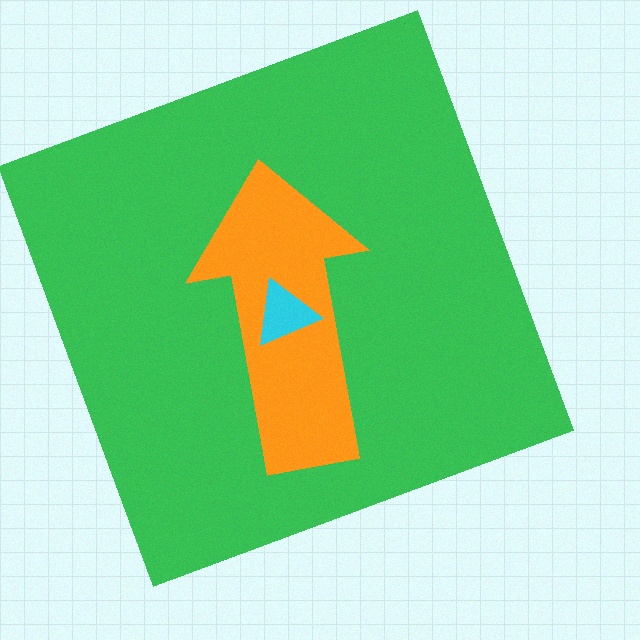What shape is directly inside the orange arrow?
The cyan triangle.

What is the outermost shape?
The green square.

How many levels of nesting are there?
3.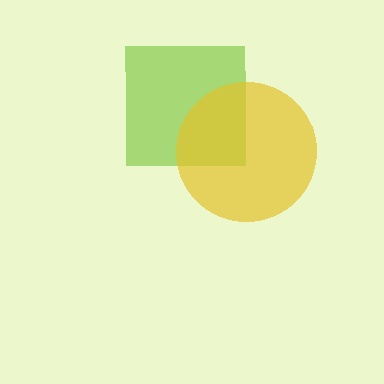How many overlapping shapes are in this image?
There are 2 overlapping shapes in the image.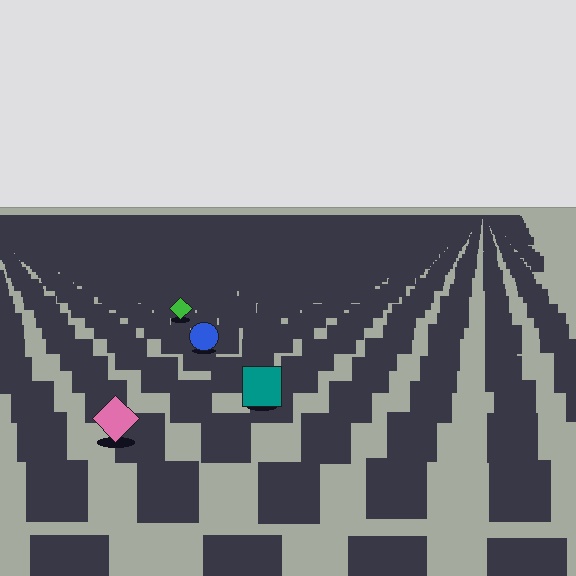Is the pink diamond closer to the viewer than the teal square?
Yes. The pink diamond is closer — you can tell from the texture gradient: the ground texture is coarser near it.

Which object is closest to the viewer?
The pink diamond is closest. The texture marks near it are larger and more spread out.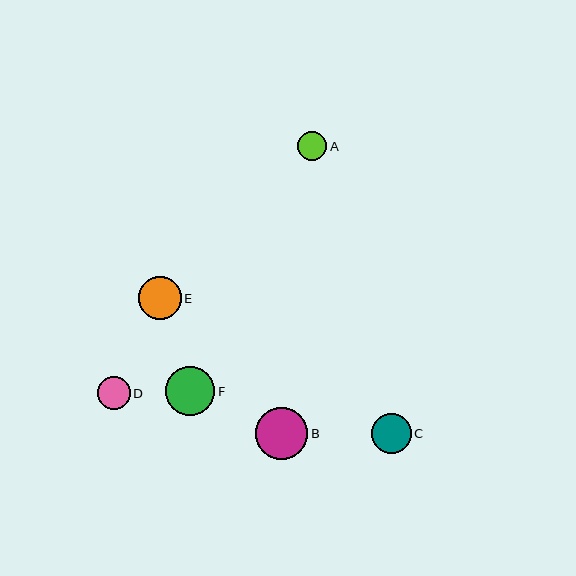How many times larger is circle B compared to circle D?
Circle B is approximately 1.6 times the size of circle D.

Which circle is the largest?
Circle B is the largest with a size of approximately 52 pixels.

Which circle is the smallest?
Circle A is the smallest with a size of approximately 30 pixels.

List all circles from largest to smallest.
From largest to smallest: B, F, E, C, D, A.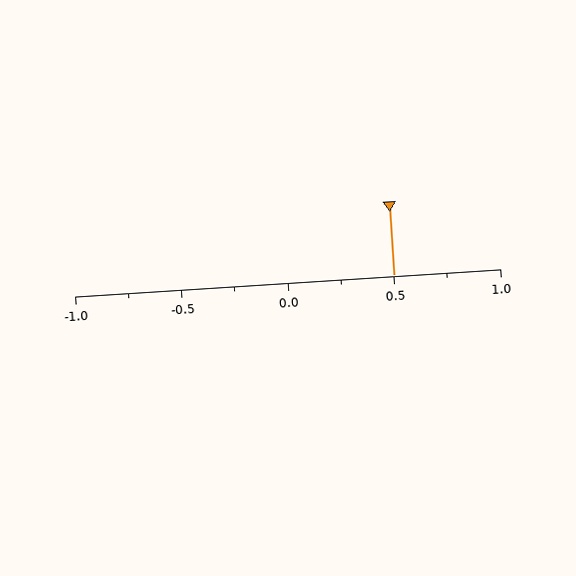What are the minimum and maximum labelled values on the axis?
The axis runs from -1.0 to 1.0.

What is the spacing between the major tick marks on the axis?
The major ticks are spaced 0.5 apart.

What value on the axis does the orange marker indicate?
The marker indicates approximately 0.5.